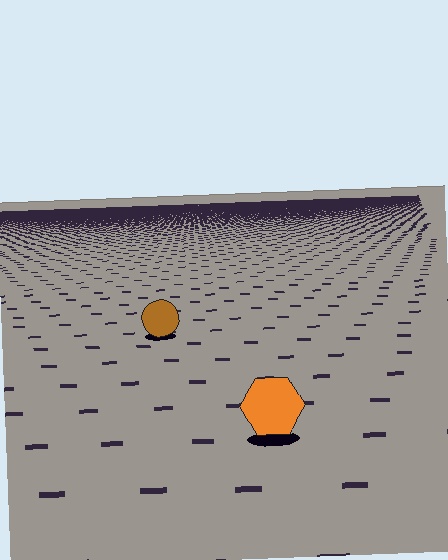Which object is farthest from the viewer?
The brown circle is farthest from the viewer. It appears smaller and the ground texture around it is denser.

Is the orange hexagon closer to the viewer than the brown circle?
Yes. The orange hexagon is closer — you can tell from the texture gradient: the ground texture is coarser near it.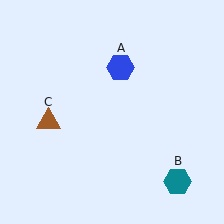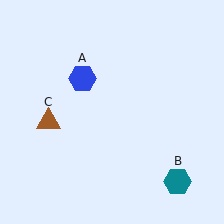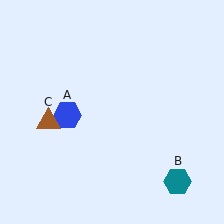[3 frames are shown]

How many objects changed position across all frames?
1 object changed position: blue hexagon (object A).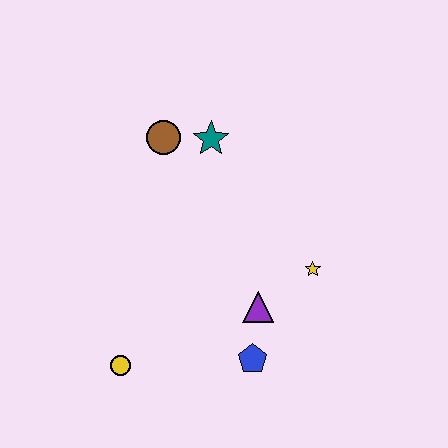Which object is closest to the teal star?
The brown circle is closest to the teal star.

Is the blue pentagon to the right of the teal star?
Yes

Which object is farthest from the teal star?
The yellow circle is farthest from the teal star.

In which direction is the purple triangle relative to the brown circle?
The purple triangle is below the brown circle.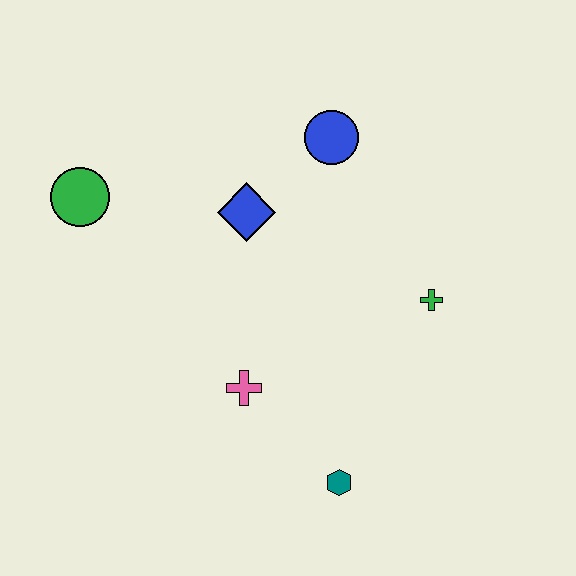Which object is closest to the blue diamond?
The blue circle is closest to the blue diamond.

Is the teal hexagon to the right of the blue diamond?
Yes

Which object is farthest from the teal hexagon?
The green circle is farthest from the teal hexagon.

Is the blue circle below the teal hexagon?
No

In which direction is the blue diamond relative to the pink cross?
The blue diamond is above the pink cross.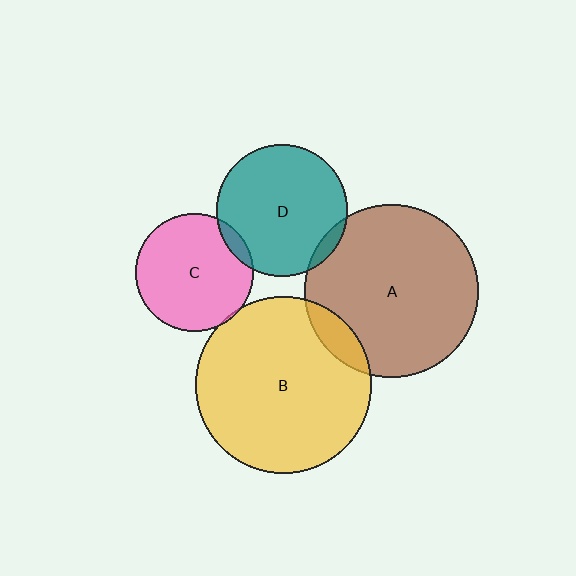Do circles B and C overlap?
Yes.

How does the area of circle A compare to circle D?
Approximately 1.7 times.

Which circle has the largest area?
Circle B (yellow).